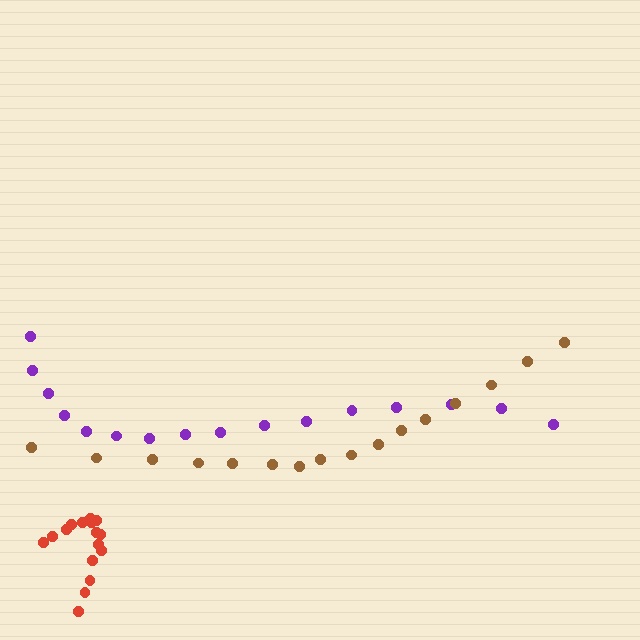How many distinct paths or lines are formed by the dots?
There are 3 distinct paths.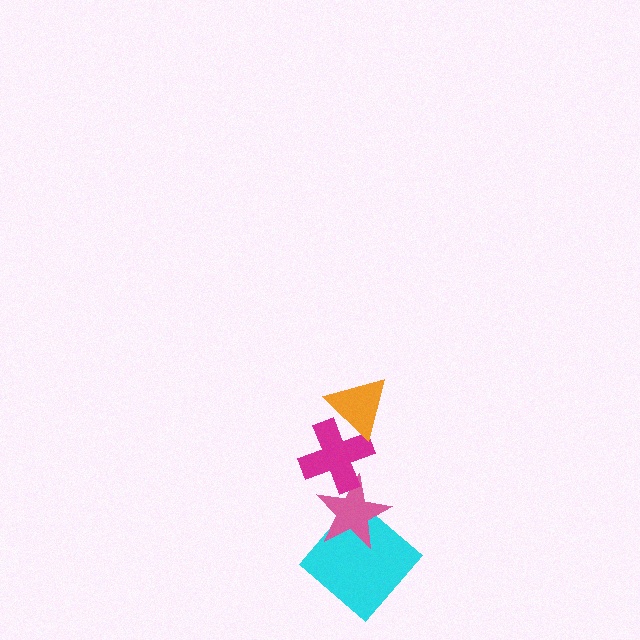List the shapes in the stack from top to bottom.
From top to bottom: the orange triangle, the magenta cross, the pink star, the cyan diamond.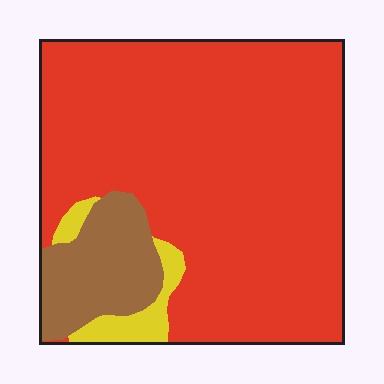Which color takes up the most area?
Red, at roughly 80%.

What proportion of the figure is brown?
Brown takes up about one eighth (1/8) of the figure.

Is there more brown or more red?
Red.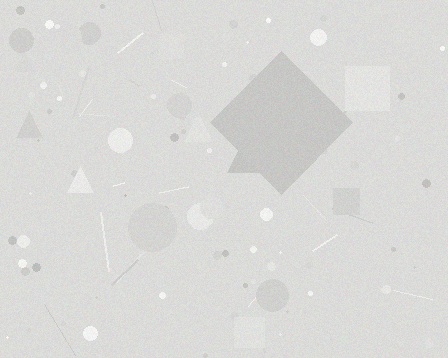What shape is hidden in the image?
A diamond is hidden in the image.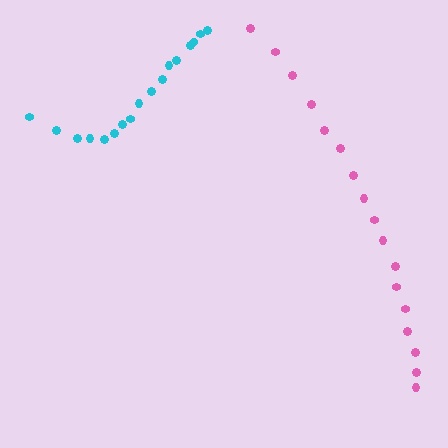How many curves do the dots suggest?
There are 2 distinct paths.